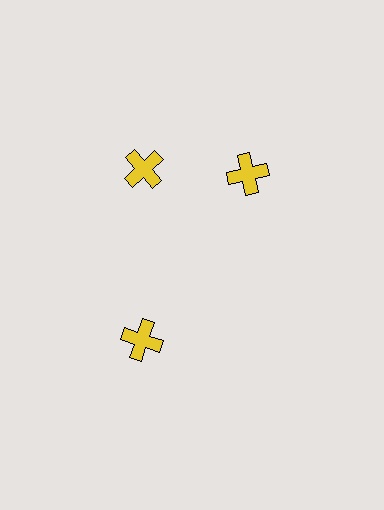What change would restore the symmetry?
The symmetry would be restored by rotating it back into even spacing with its neighbors so that all 3 crosses sit at equal angles and equal distance from the center.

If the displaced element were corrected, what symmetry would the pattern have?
It would have 3-fold rotational symmetry — the pattern would map onto itself every 120 degrees.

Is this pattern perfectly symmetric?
No. The 3 yellow crosses are arranged in a ring, but one element near the 3 o'clock position is rotated out of alignment along the ring, breaking the 3-fold rotational symmetry.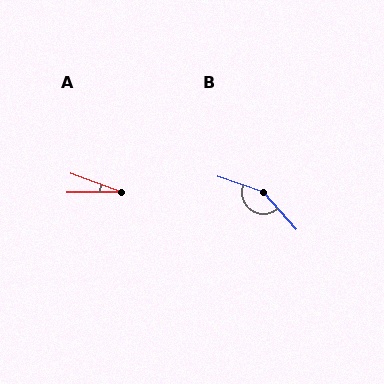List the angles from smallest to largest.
A (21°), B (151°).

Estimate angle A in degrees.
Approximately 21 degrees.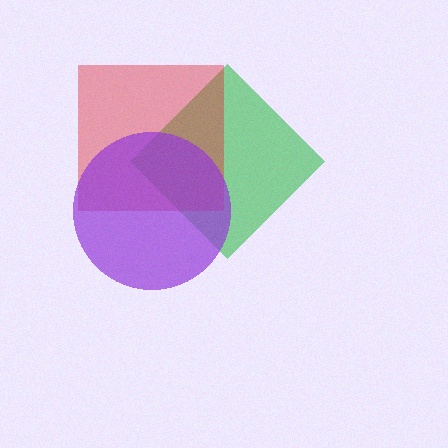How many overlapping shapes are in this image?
There are 3 overlapping shapes in the image.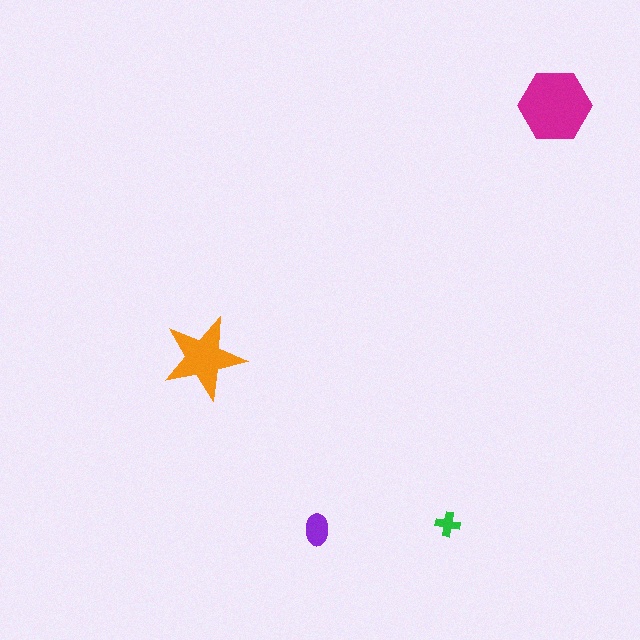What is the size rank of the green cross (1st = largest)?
4th.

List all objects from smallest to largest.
The green cross, the purple ellipse, the orange star, the magenta hexagon.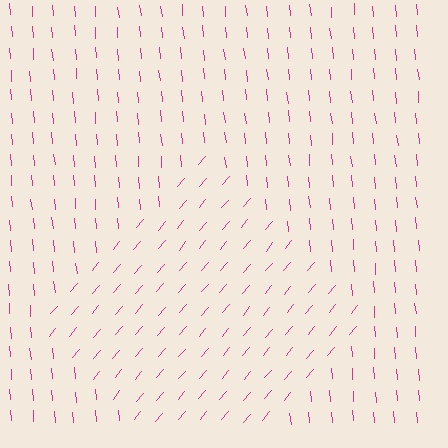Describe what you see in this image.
The image is filled with small magenta line segments. A diamond region in the image has lines oriented differently from the surrounding lines, creating a visible texture boundary.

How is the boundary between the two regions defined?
The boundary is defined purely by a change in line orientation (approximately 45 degrees difference). All lines are the same color and thickness.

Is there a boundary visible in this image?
Yes, there is a texture boundary formed by a change in line orientation.